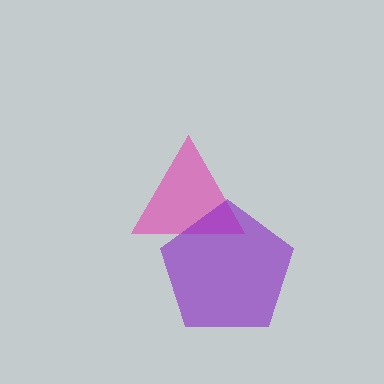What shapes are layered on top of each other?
The layered shapes are: a pink triangle, a purple pentagon.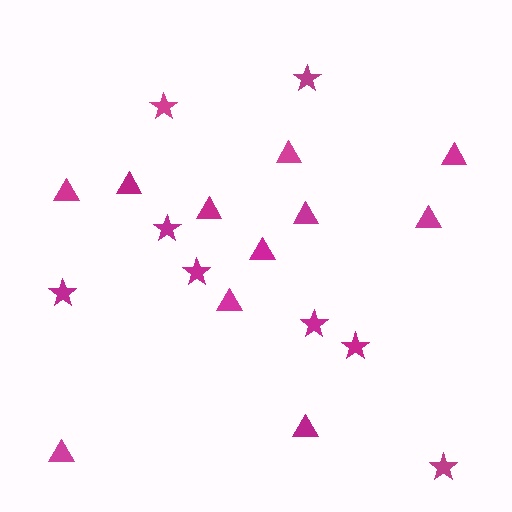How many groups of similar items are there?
There are 2 groups: one group of stars (8) and one group of triangles (11).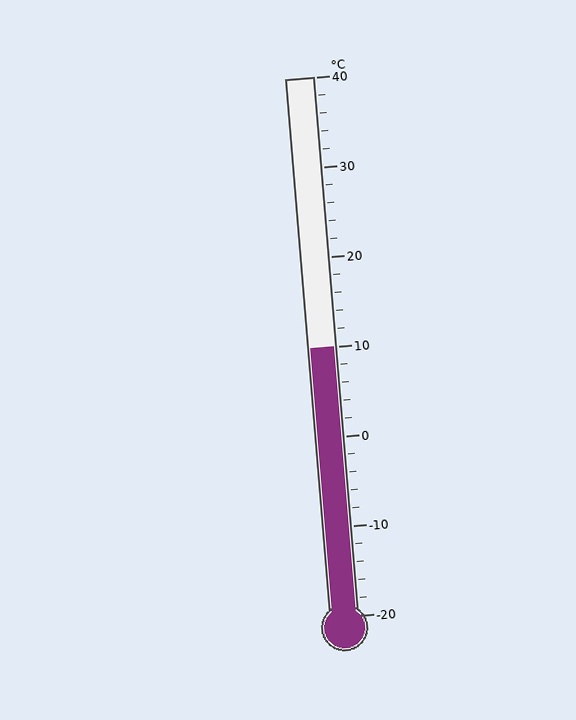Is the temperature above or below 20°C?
The temperature is below 20°C.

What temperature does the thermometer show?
The thermometer shows approximately 10°C.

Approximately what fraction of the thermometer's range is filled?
The thermometer is filled to approximately 50% of its range.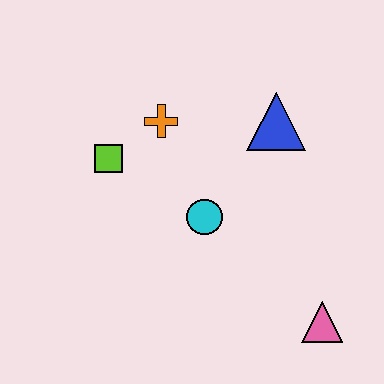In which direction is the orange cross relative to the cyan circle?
The orange cross is above the cyan circle.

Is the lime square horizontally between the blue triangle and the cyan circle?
No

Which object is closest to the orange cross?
The lime square is closest to the orange cross.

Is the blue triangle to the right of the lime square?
Yes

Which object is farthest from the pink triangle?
The lime square is farthest from the pink triangle.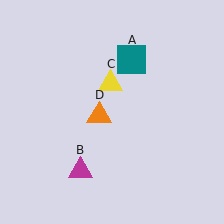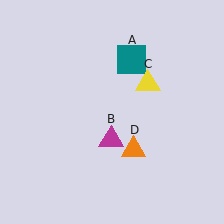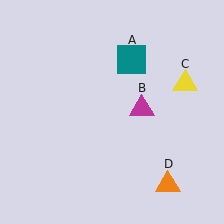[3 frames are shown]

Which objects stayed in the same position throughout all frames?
Teal square (object A) remained stationary.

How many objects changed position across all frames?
3 objects changed position: magenta triangle (object B), yellow triangle (object C), orange triangle (object D).